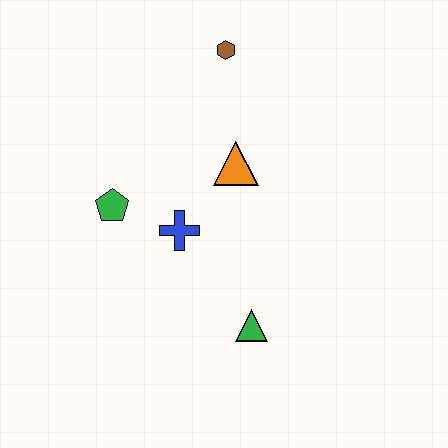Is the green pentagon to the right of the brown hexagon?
No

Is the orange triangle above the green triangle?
Yes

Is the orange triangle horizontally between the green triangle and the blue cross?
Yes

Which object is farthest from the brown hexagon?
The green triangle is farthest from the brown hexagon.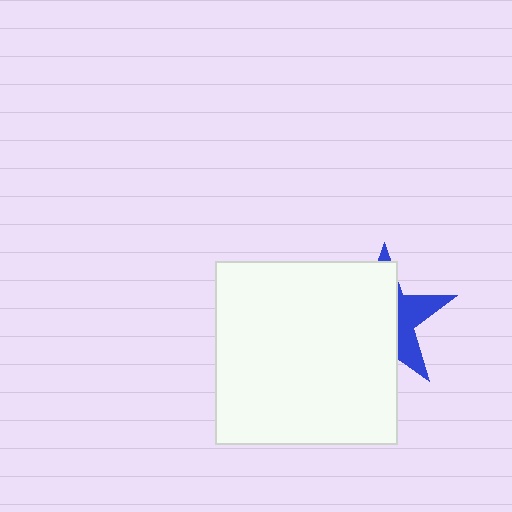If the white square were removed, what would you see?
You would see the complete blue star.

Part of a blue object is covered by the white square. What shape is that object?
It is a star.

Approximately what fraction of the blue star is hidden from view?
Roughly 66% of the blue star is hidden behind the white square.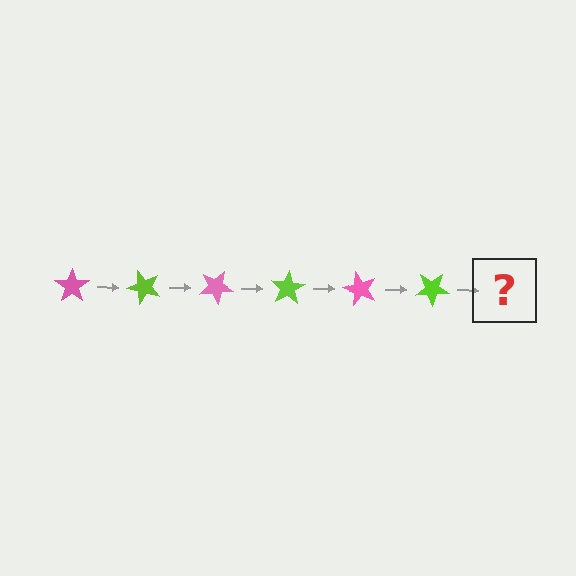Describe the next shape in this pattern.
It should be a pink star, rotated 300 degrees from the start.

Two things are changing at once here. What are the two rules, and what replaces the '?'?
The two rules are that it rotates 50 degrees each step and the color cycles through pink and lime. The '?' should be a pink star, rotated 300 degrees from the start.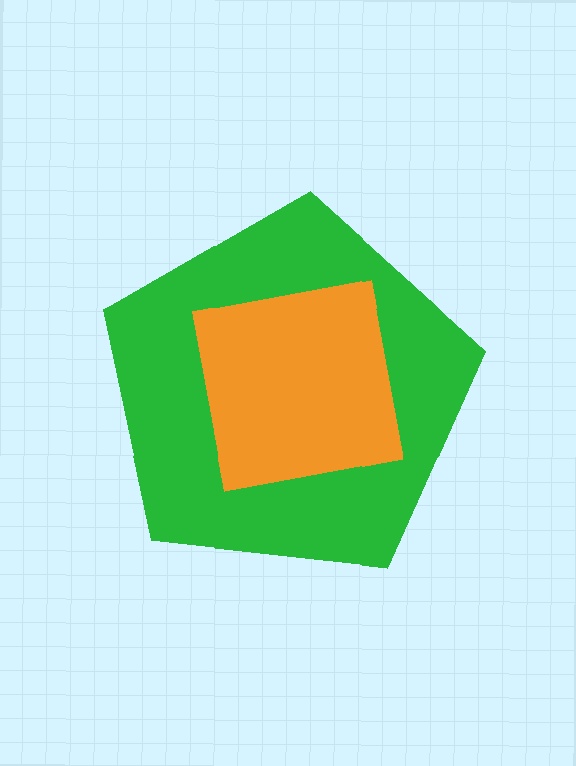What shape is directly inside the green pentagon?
The orange square.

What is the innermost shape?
The orange square.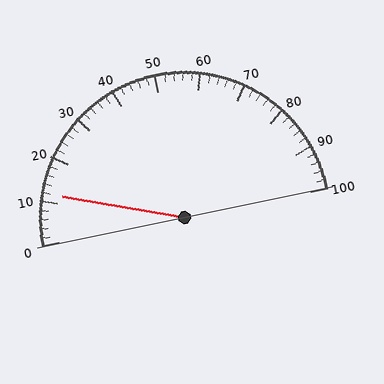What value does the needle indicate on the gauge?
The needle indicates approximately 12.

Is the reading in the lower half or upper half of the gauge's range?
The reading is in the lower half of the range (0 to 100).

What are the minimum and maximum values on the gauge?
The gauge ranges from 0 to 100.